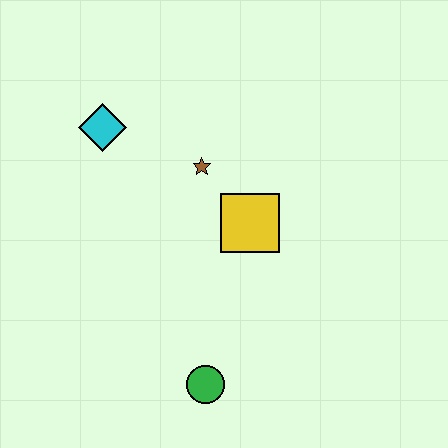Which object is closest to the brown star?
The yellow square is closest to the brown star.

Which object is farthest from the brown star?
The green circle is farthest from the brown star.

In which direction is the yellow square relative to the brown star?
The yellow square is below the brown star.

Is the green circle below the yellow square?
Yes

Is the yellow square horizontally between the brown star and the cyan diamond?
No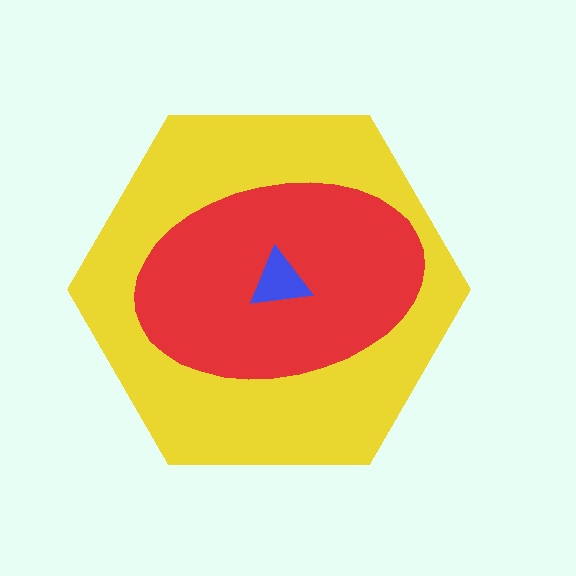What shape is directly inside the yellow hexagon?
The red ellipse.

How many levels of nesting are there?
3.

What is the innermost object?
The blue triangle.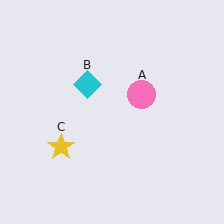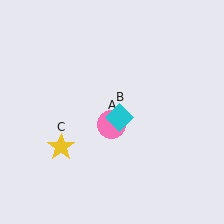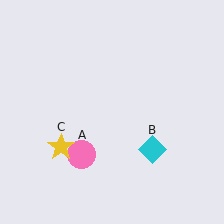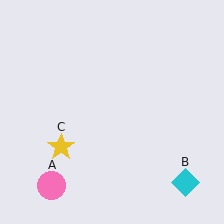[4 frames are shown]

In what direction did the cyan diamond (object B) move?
The cyan diamond (object B) moved down and to the right.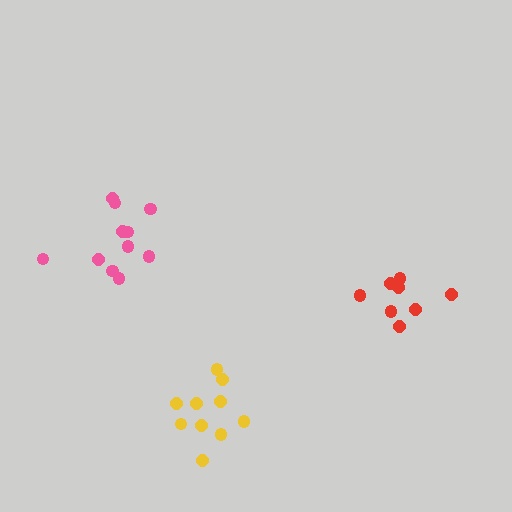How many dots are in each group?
Group 1: 8 dots, Group 2: 10 dots, Group 3: 11 dots (29 total).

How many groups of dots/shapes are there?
There are 3 groups.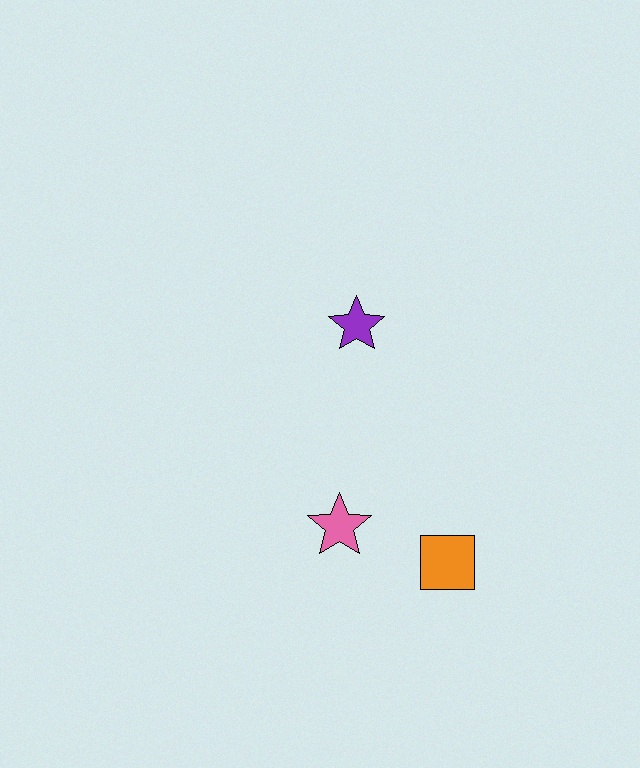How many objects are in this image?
There are 3 objects.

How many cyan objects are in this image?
There are no cyan objects.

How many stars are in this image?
There are 2 stars.